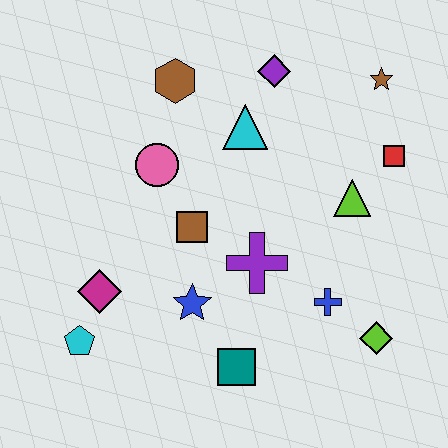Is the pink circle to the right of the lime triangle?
No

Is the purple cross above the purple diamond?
No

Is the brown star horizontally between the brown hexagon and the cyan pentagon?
No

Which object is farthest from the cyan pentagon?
The brown star is farthest from the cyan pentagon.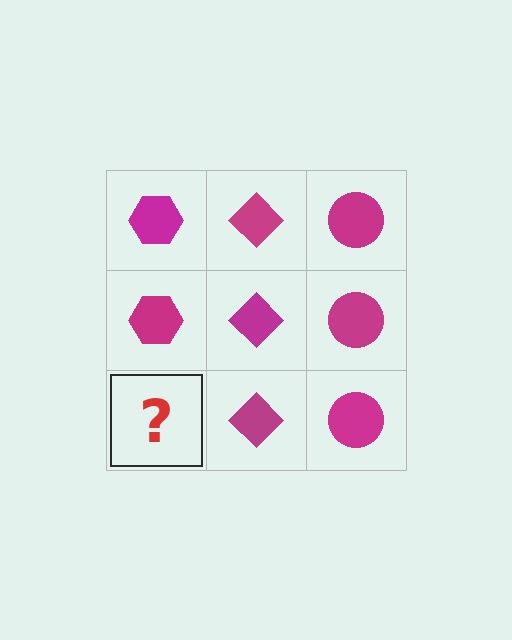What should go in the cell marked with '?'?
The missing cell should contain a magenta hexagon.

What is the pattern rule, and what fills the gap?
The rule is that each column has a consistent shape. The gap should be filled with a magenta hexagon.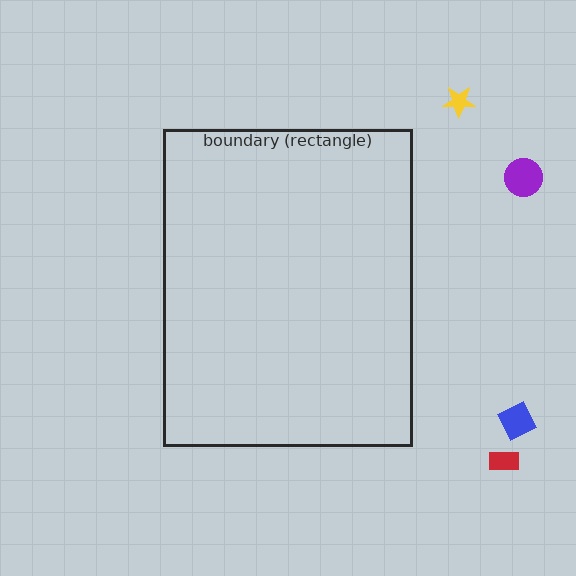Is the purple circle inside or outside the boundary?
Outside.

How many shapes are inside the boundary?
0 inside, 4 outside.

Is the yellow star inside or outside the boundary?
Outside.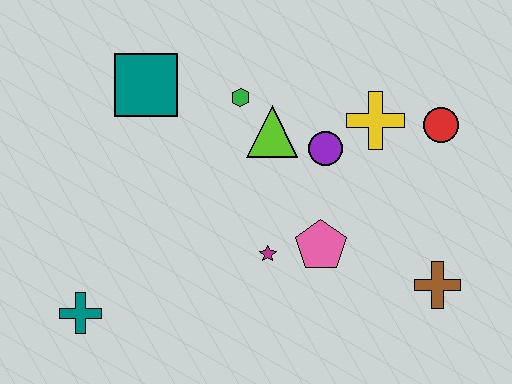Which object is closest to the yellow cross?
The purple circle is closest to the yellow cross.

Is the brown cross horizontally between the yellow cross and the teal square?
No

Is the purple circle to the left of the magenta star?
No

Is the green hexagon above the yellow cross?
Yes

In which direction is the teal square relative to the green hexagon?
The teal square is to the left of the green hexagon.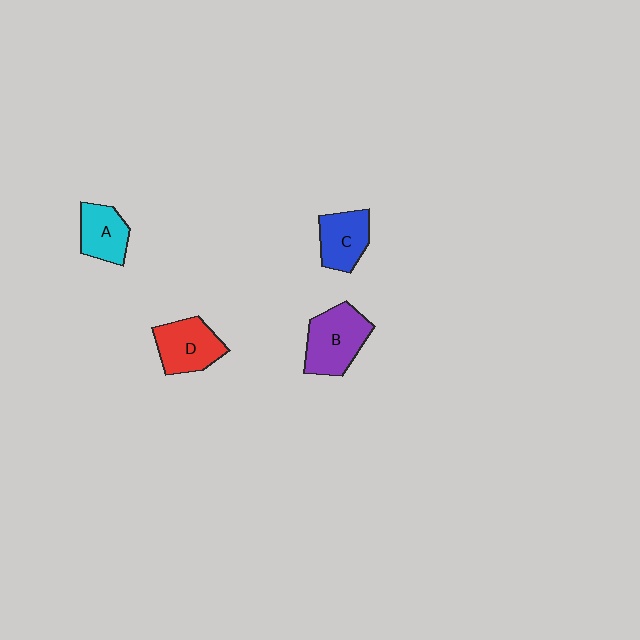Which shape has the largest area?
Shape B (purple).